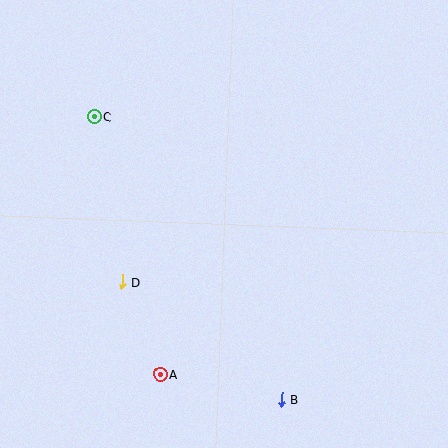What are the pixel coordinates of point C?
Point C is at (94, 117).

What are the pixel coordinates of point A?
Point A is at (160, 374).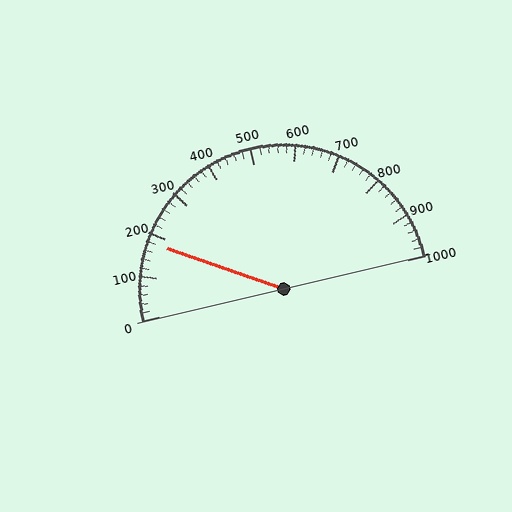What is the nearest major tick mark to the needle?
The nearest major tick mark is 200.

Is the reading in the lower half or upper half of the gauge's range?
The reading is in the lower half of the range (0 to 1000).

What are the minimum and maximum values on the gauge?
The gauge ranges from 0 to 1000.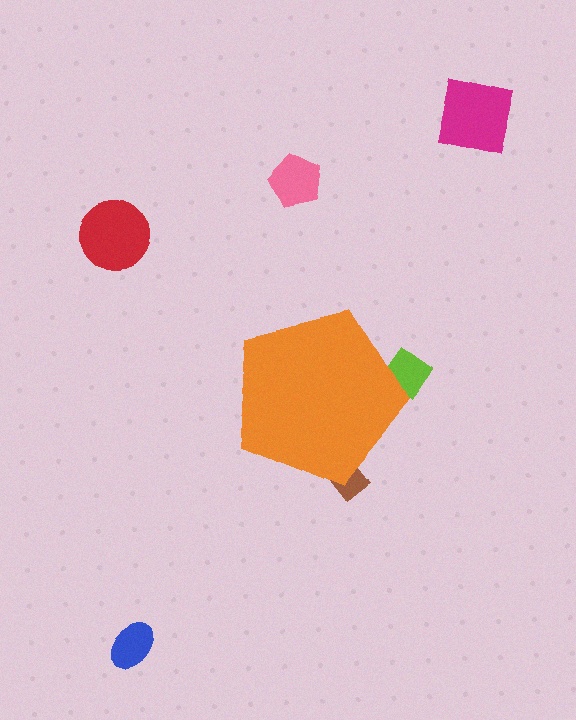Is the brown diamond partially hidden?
Yes, the brown diamond is partially hidden behind the orange pentagon.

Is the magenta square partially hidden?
No, the magenta square is fully visible.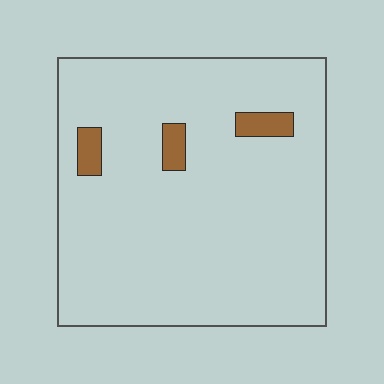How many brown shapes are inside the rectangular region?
3.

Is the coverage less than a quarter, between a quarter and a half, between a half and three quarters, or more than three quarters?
Less than a quarter.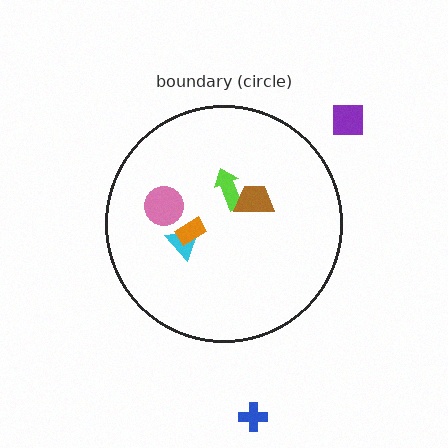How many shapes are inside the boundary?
5 inside, 2 outside.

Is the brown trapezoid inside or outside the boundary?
Inside.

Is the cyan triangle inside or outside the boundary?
Inside.